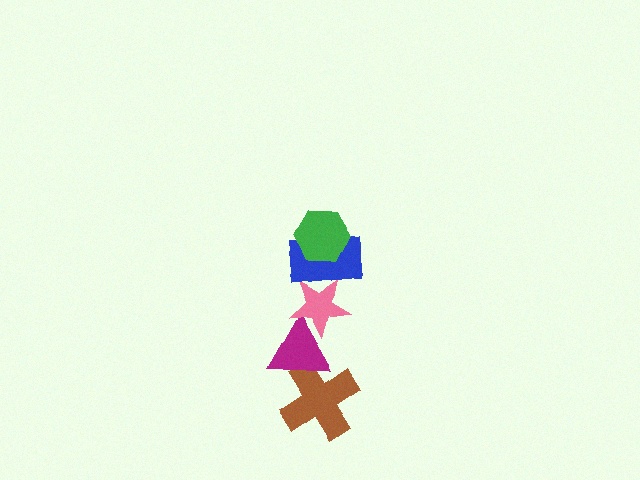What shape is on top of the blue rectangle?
The green hexagon is on top of the blue rectangle.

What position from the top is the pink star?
The pink star is 3rd from the top.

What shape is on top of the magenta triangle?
The pink star is on top of the magenta triangle.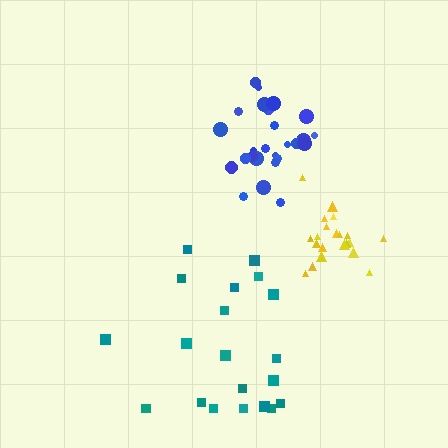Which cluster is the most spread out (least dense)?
Teal.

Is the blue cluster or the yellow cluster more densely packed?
Yellow.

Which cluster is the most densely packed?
Yellow.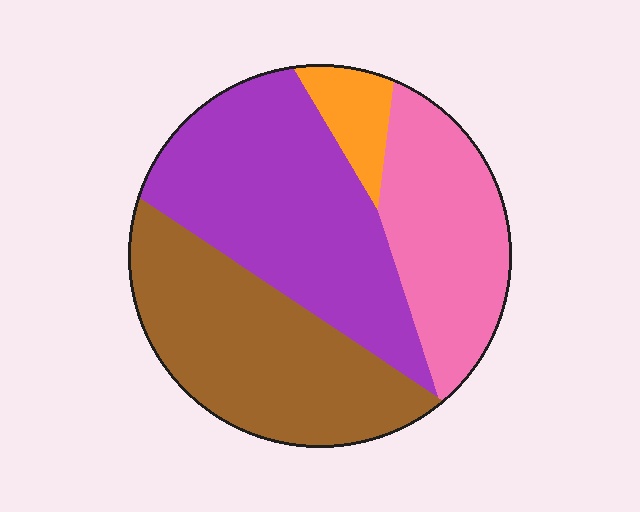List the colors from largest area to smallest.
From largest to smallest: purple, brown, pink, orange.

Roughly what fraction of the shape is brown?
Brown covers roughly 35% of the shape.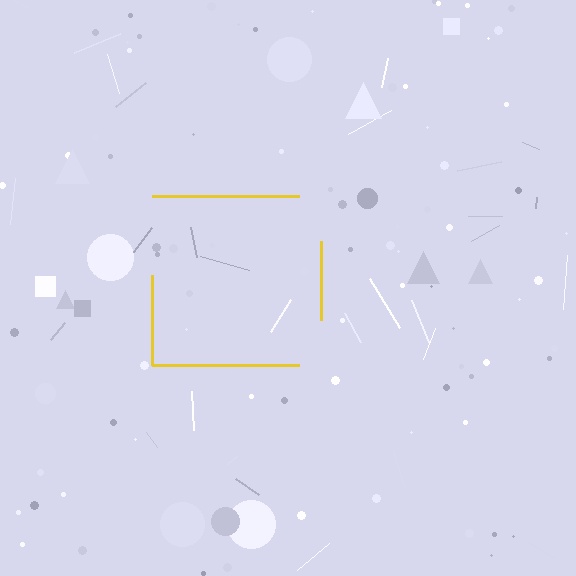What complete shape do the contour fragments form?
The contour fragments form a square.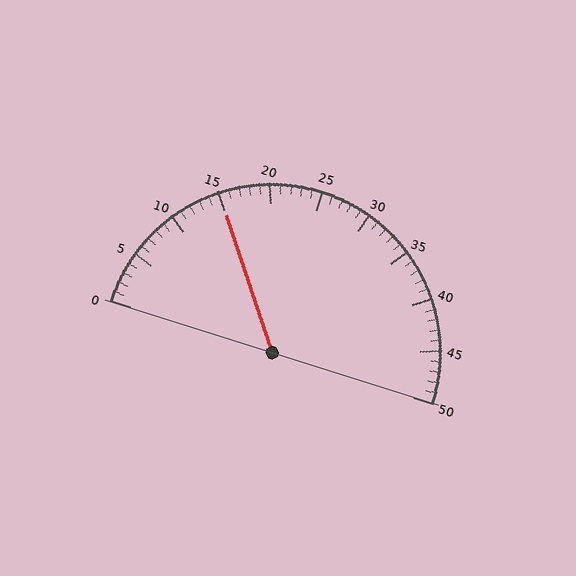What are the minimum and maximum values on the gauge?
The gauge ranges from 0 to 50.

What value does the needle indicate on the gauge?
The needle indicates approximately 15.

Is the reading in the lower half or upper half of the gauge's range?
The reading is in the lower half of the range (0 to 50).